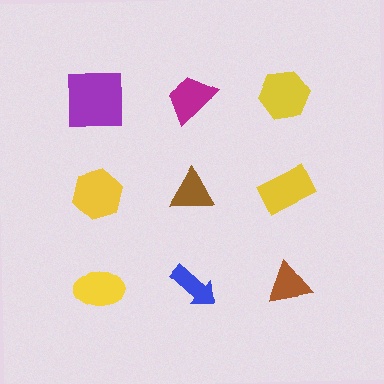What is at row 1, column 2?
A magenta trapezoid.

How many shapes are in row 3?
3 shapes.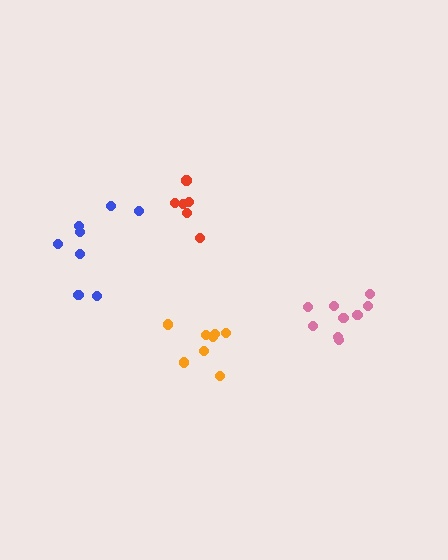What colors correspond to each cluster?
The clusters are colored: red, orange, blue, pink.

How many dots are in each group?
Group 1: 6 dots, Group 2: 8 dots, Group 3: 8 dots, Group 4: 10 dots (32 total).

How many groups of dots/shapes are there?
There are 4 groups.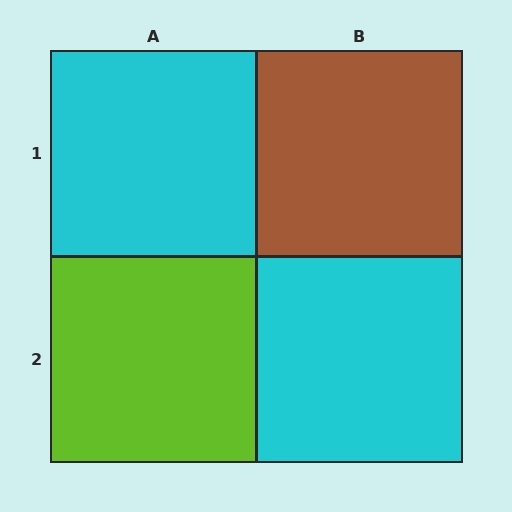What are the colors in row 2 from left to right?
Lime, cyan.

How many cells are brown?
1 cell is brown.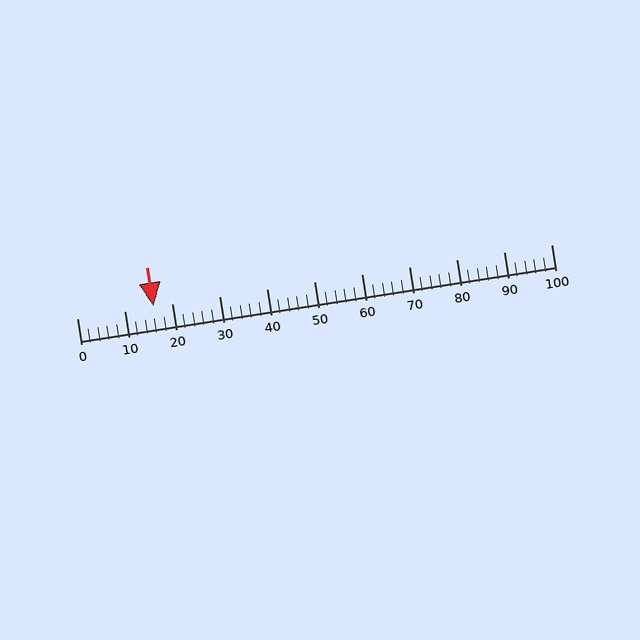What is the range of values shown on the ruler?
The ruler shows values from 0 to 100.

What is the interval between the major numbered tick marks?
The major tick marks are spaced 10 units apart.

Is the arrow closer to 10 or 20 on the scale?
The arrow is closer to 20.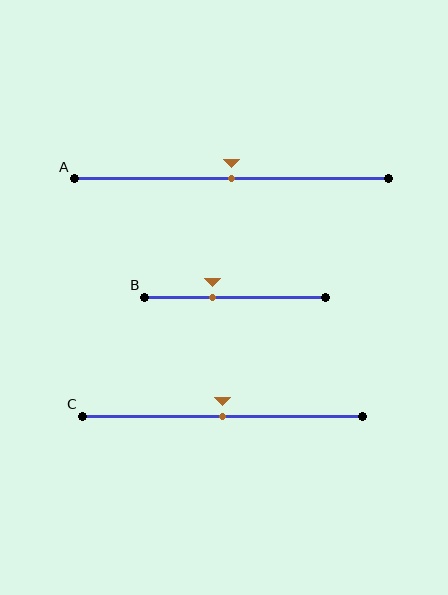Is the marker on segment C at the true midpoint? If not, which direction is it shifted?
Yes, the marker on segment C is at the true midpoint.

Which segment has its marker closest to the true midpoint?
Segment A has its marker closest to the true midpoint.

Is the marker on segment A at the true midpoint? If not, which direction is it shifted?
Yes, the marker on segment A is at the true midpoint.